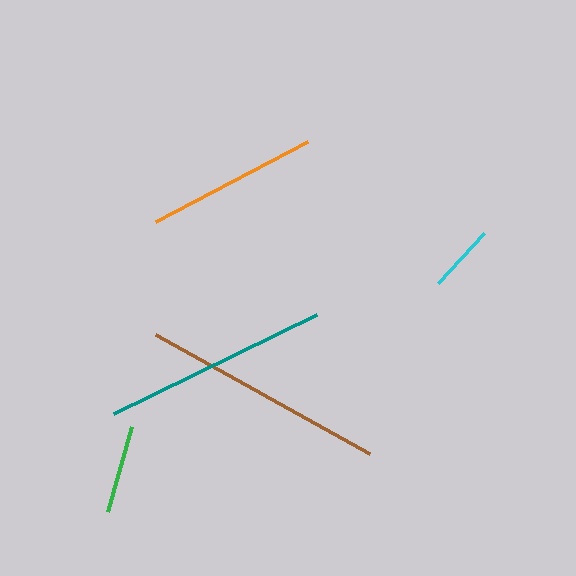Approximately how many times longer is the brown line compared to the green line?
The brown line is approximately 2.8 times the length of the green line.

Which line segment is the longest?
The brown line is the longest at approximately 245 pixels.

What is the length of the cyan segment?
The cyan segment is approximately 68 pixels long.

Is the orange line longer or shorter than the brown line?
The brown line is longer than the orange line.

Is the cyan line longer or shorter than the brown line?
The brown line is longer than the cyan line.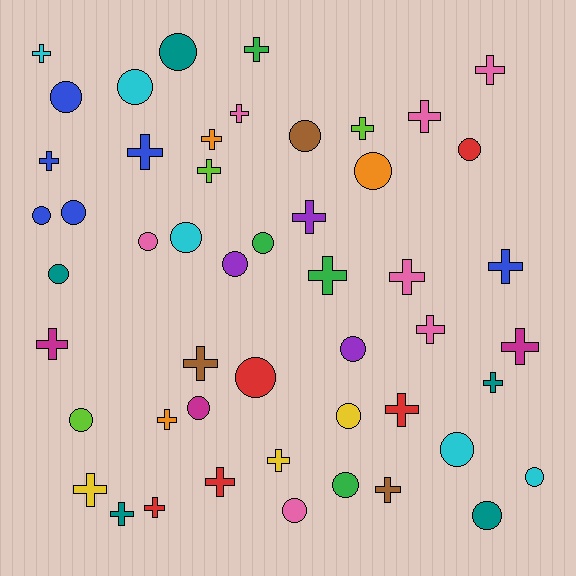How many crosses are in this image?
There are 27 crosses.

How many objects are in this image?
There are 50 objects.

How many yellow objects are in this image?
There are 3 yellow objects.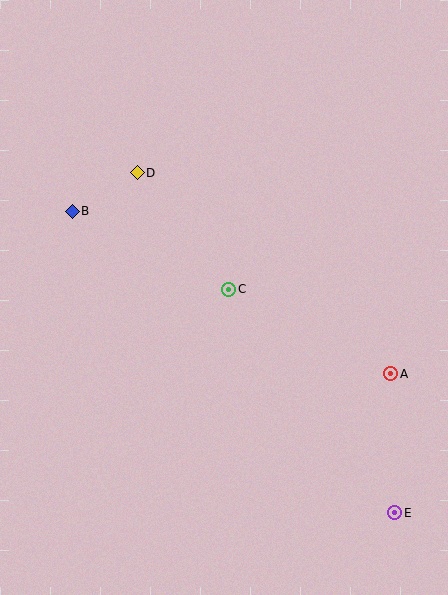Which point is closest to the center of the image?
Point C at (229, 289) is closest to the center.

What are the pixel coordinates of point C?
Point C is at (229, 289).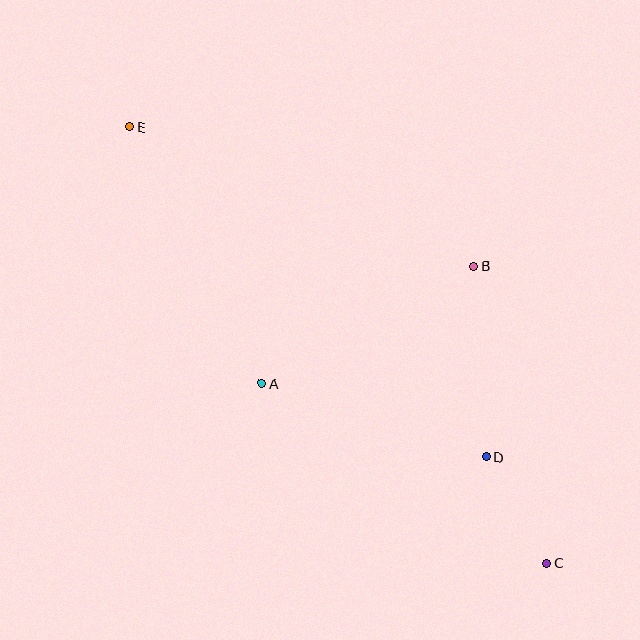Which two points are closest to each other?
Points C and D are closest to each other.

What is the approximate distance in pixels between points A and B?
The distance between A and B is approximately 242 pixels.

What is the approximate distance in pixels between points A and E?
The distance between A and E is approximately 289 pixels.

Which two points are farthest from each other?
Points C and E are farthest from each other.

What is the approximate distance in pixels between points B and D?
The distance between B and D is approximately 191 pixels.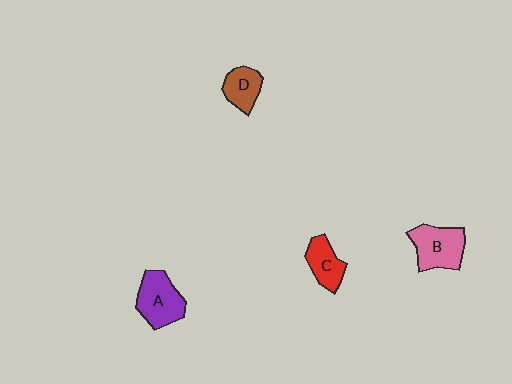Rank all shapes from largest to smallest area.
From largest to smallest: B (pink), A (purple), C (red), D (brown).